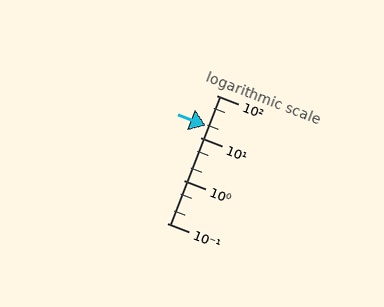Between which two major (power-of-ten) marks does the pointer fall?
The pointer is between 10 and 100.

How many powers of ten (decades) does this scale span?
The scale spans 3 decades, from 0.1 to 100.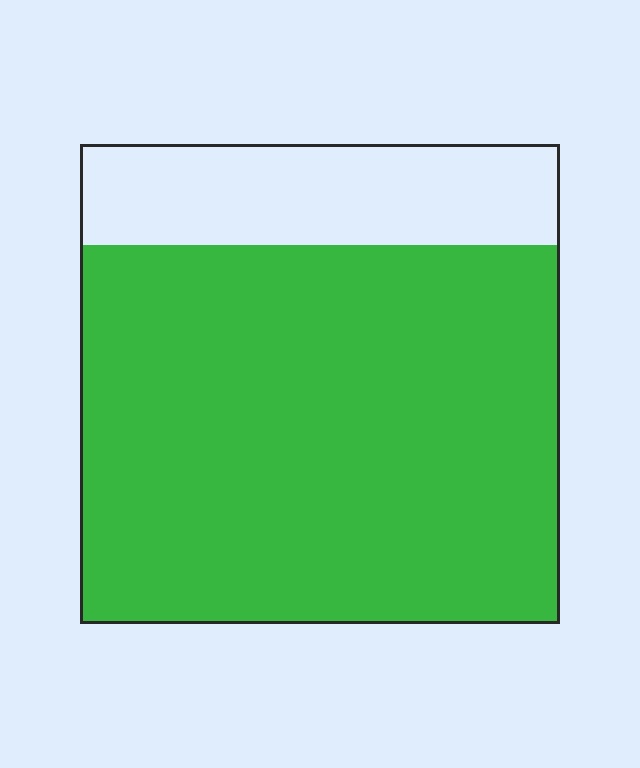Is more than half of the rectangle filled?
Yes.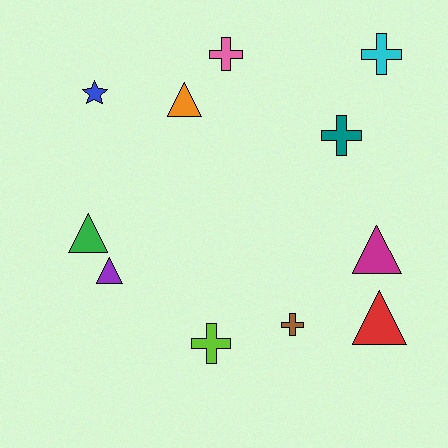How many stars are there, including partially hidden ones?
There is 1 star.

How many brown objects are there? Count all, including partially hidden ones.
There is 1 brown object.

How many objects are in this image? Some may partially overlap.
There are 11 objects.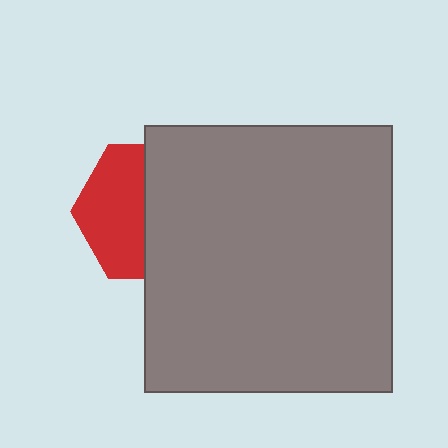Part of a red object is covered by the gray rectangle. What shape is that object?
It is a hexagon.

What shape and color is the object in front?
The object in front is a gray rectangle.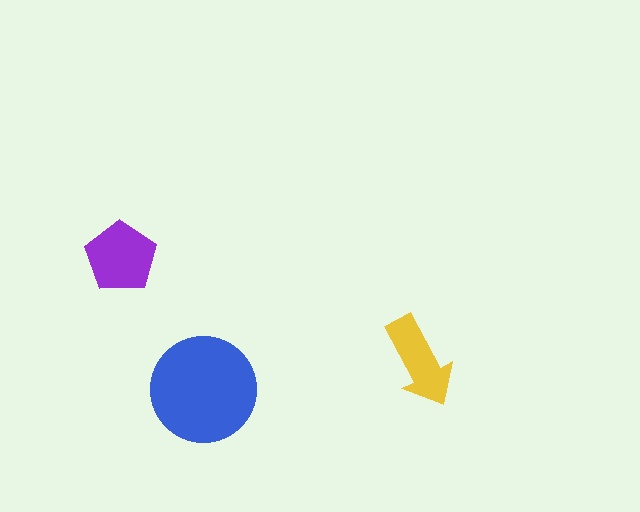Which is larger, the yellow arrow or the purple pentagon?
The purple pentagon.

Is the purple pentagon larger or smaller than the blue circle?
Smaller.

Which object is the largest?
The blue circle.